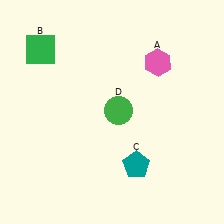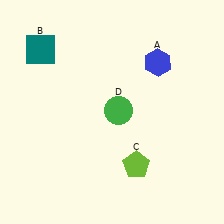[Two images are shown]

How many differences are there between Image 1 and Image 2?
There are 3 differences between the two images.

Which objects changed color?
A changed from pink to blue. B changed from green to teal. C changed from teal to lime.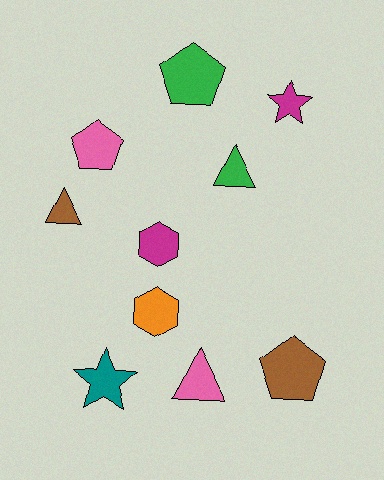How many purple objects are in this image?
There are no purple objects.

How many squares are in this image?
There are no squares.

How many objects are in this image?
There are 10 objects.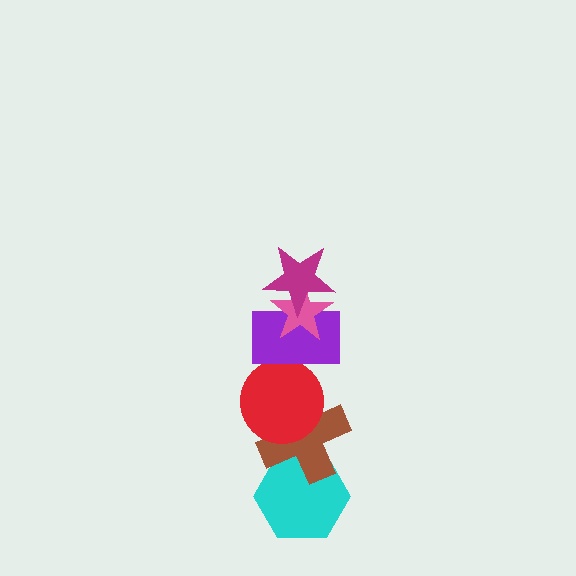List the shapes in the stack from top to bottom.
From top to bottom: the magenta star, the pink star, the purple rectangle, the red circle, the brown cross, the cyan hexagon.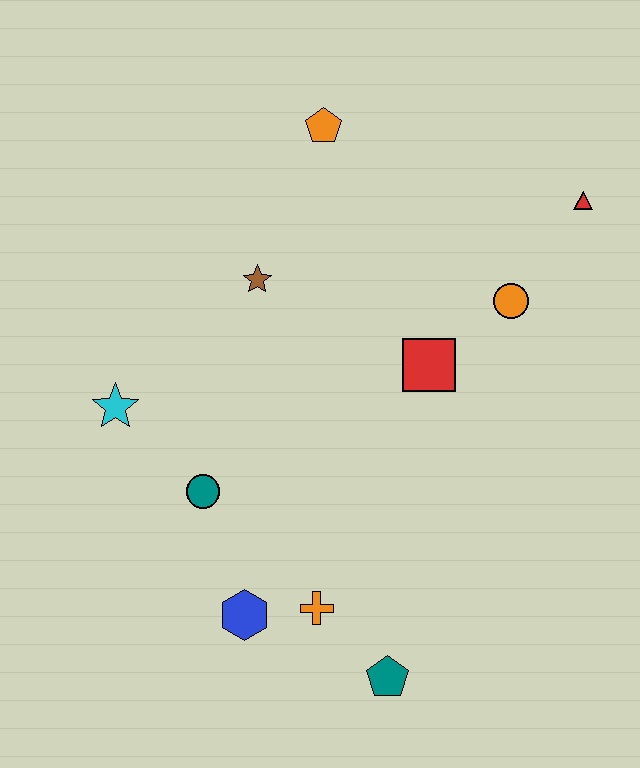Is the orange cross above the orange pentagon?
No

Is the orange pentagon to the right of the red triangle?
No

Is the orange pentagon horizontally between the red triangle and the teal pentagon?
No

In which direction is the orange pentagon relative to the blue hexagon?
The orange pentagon is above the blue hexagon.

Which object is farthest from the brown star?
The teal pentagon is farthest from the brown star.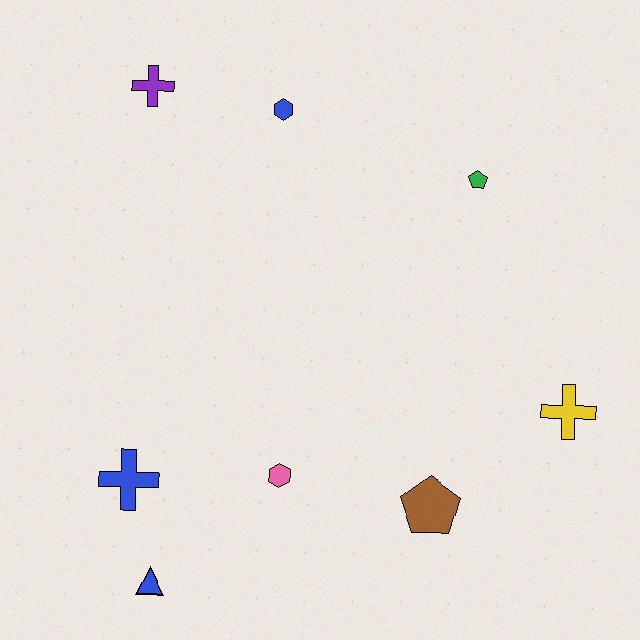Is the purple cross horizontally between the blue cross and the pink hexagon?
Yes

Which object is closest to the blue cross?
The blue triangle is closest to the blue cross.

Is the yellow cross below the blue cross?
No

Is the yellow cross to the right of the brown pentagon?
Yes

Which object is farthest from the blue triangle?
The green pentagon is farthest from the blue triangle.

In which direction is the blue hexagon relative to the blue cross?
The blue hexagon is above the blue cross.